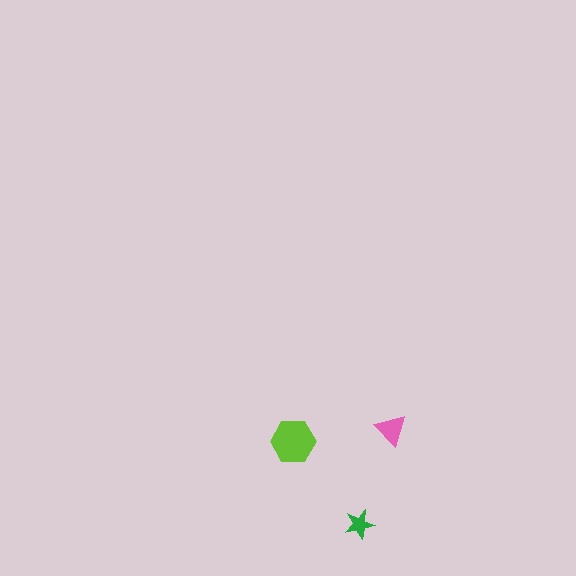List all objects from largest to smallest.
The lime hexagon, the pink triangle, the green star.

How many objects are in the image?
There are 3 objects in the image.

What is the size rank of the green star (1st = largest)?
3rd.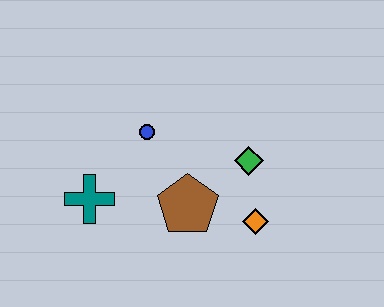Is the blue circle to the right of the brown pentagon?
No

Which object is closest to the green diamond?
The orange diamond is closest to the green diamond.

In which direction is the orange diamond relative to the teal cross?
The orange diamond is to the right of the teal cross.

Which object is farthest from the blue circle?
The orange diamond is farthest from the blue circle.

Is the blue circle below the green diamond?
No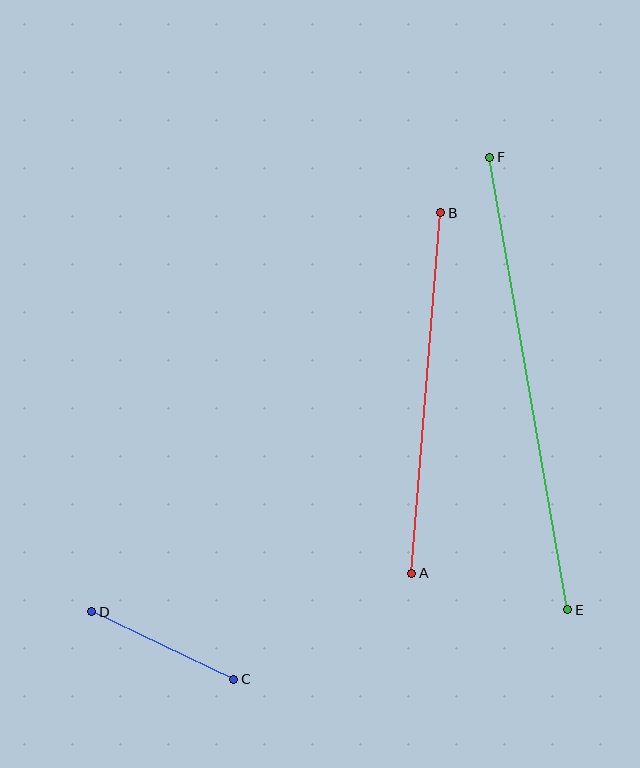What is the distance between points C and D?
The distance is approximately 157 pixels.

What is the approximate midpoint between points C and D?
The midpoint is at approximately (163, 646) pixels.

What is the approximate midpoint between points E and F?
The midpoint is at approximately (529, 383) pixels.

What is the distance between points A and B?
The distance is approximately 361 pixels.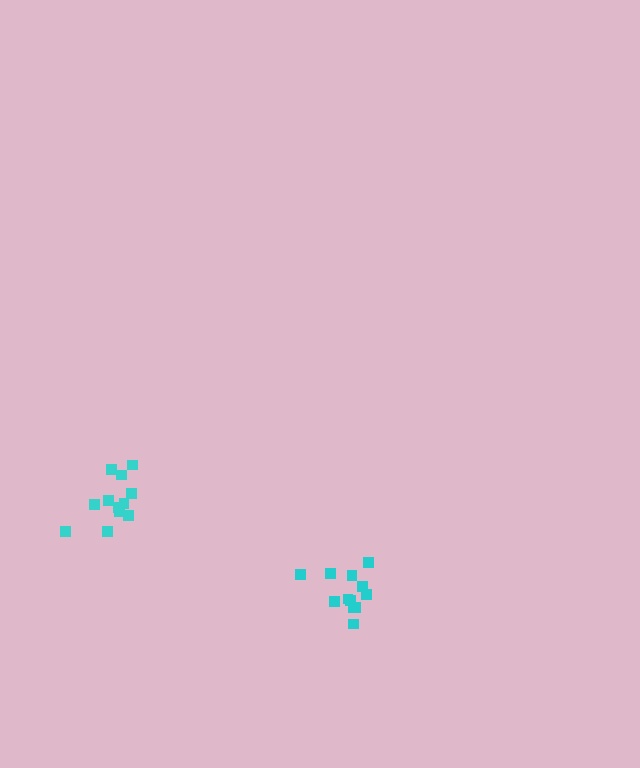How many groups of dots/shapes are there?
There are 2 groups.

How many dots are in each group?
Group 1: 12 dots, Group 2: 12 dots (24 total).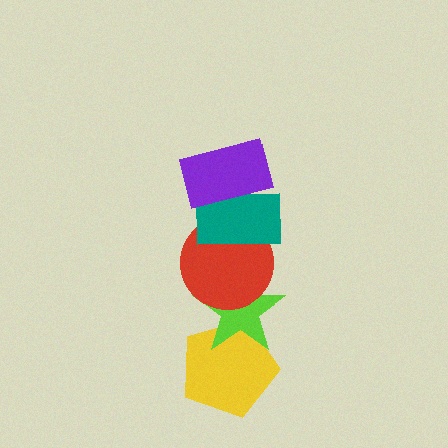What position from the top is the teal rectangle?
The teal rectangle is 2nd from the top.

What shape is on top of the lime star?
The red circle is on top of the lime star.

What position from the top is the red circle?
The red circle is 3rd from the top.